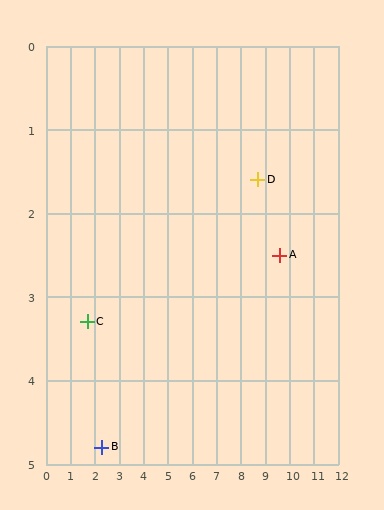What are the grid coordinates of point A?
Point A is at approximately (9.6, 2.5).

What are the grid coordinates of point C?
Point C is at approximately (1.7, 3.3).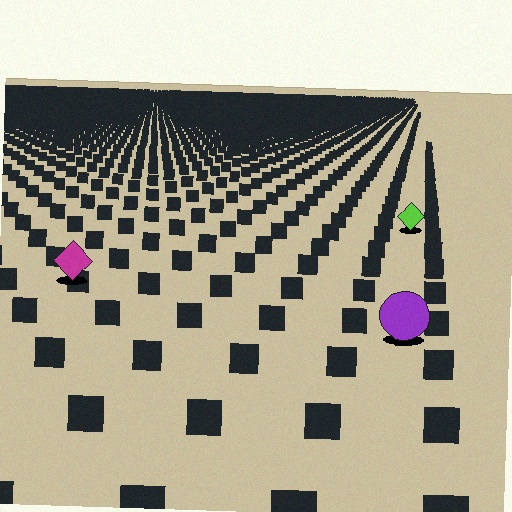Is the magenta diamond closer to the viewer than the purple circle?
No. The purple circle is closer — you can tell from the texture gradient: the ground texture is coarser near it.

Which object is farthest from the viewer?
The lime diamond is farthest from the viewer. It appears smaller and the ground texture around it is denser.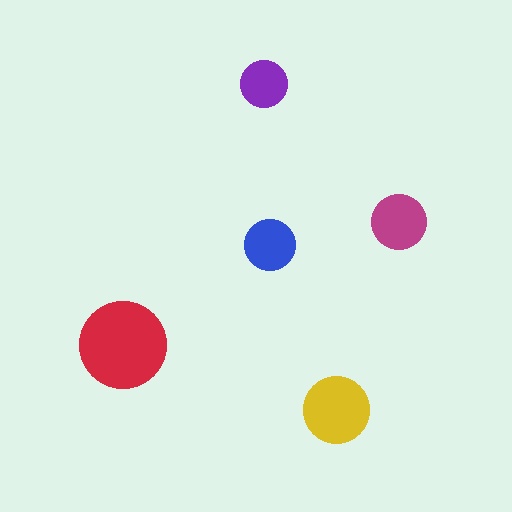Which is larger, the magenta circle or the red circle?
The red one.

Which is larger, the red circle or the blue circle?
The red one.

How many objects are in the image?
There are 5 objects in the image.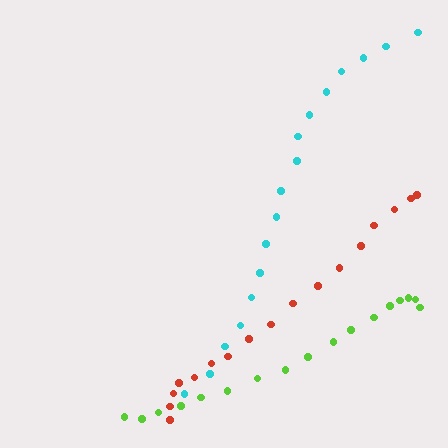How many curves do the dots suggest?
There are 3 distinct paths.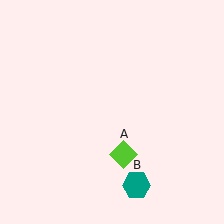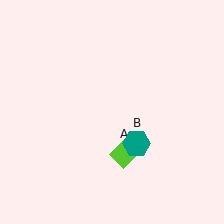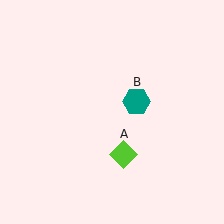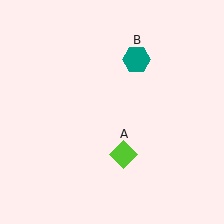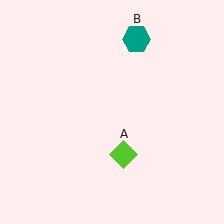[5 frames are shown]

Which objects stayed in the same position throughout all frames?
Lime diamond (object A) remained stationary.